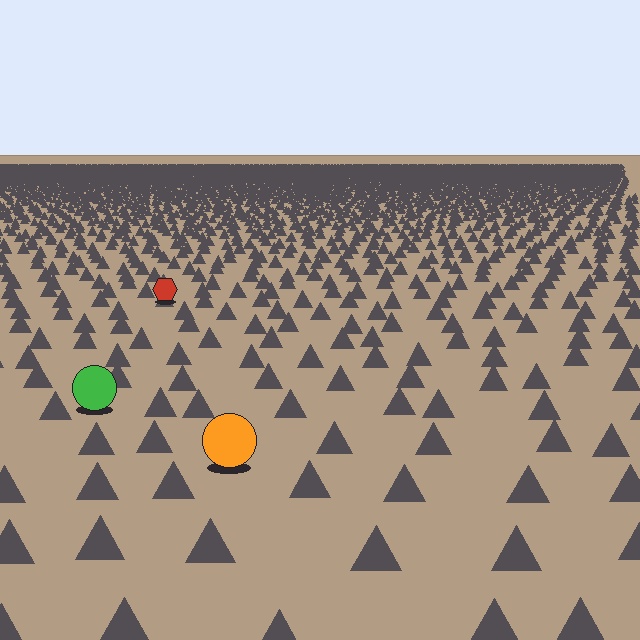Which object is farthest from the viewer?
The red hexagon is farthest from the viewer. It appears smaller and the ground texture around it is denser.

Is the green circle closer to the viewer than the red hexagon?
Yes. The green circle is closer — you can tell from the texture gradient: the ground texture is coarser near it.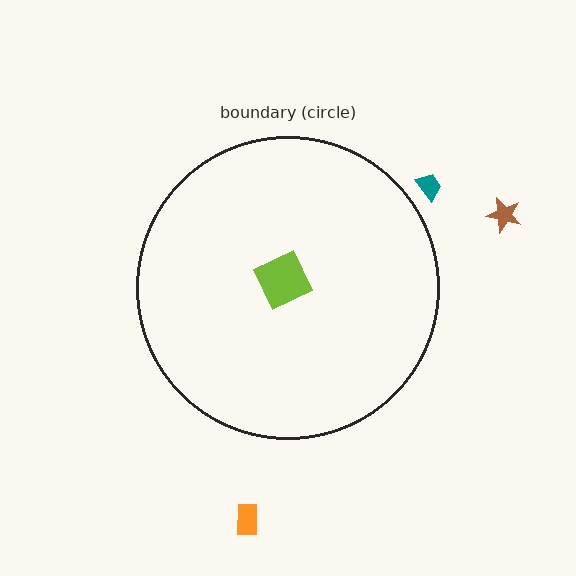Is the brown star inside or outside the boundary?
Outside.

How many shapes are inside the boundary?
1 inside, 3 outside.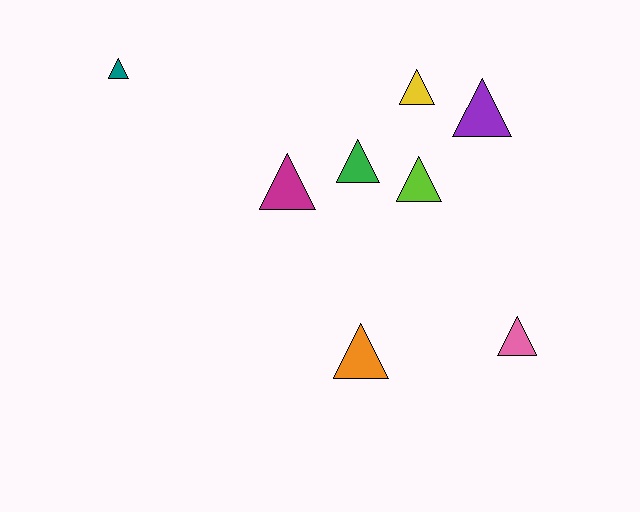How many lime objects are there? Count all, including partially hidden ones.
There is 1 lime object.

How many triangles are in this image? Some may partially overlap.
There are 8 triangles.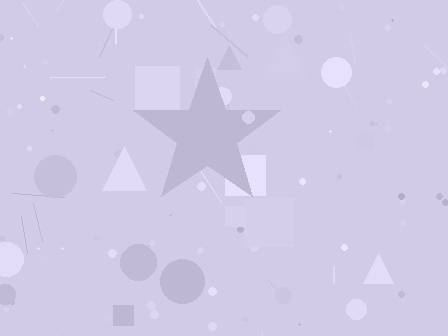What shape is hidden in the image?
A star is hidden in the image.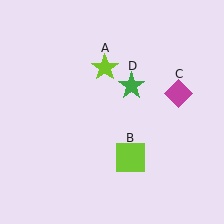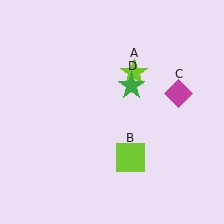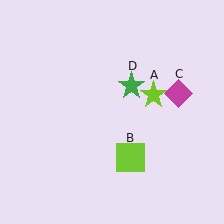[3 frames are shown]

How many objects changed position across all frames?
1 object changed position: lime star (object A).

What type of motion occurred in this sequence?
The lime star (object A) rotated clockwise around the center of the scene.